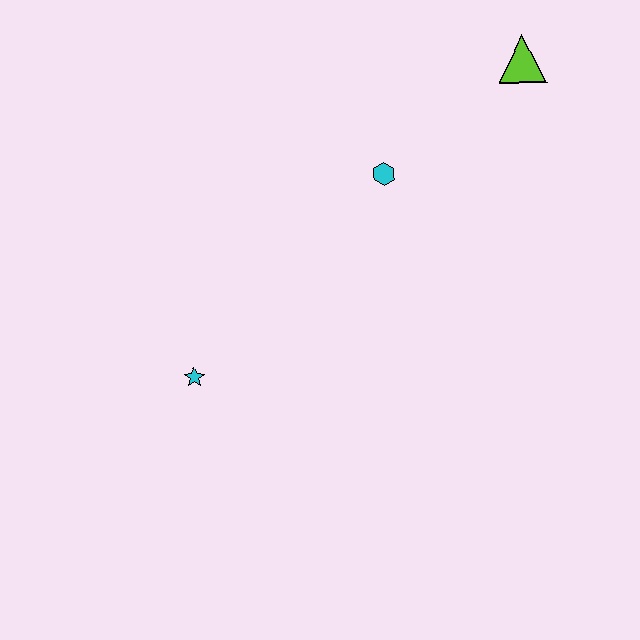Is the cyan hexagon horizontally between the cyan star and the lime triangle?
Yes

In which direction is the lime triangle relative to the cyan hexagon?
The lime triangle is to the right of the cyan hexagon.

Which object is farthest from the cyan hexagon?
The cyan star is farthest from the cyan hexagon.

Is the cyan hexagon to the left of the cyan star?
No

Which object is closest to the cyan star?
The cyan hexagon is closest to the cyan star.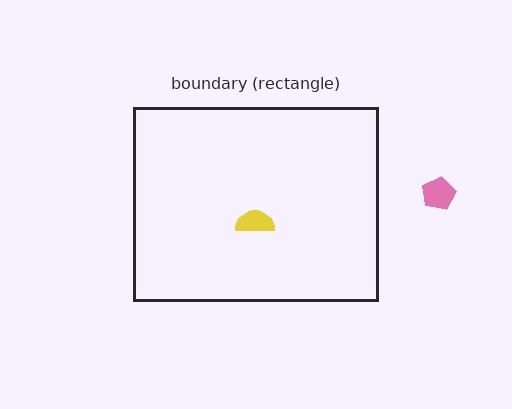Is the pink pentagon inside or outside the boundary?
Outside.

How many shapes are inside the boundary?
1 inside, 1 outside.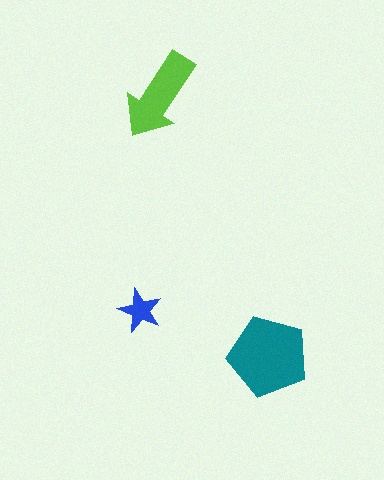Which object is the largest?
The teal pentagon.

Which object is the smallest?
The blue star.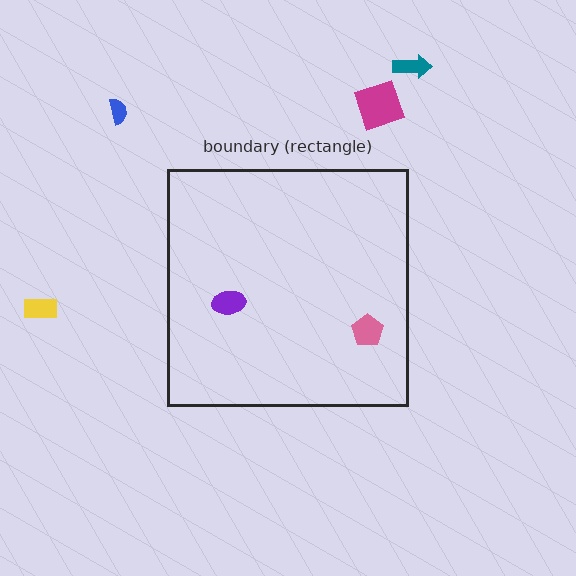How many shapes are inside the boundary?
2 inside, 4 outside.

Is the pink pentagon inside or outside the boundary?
Inside.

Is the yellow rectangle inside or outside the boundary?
Outside.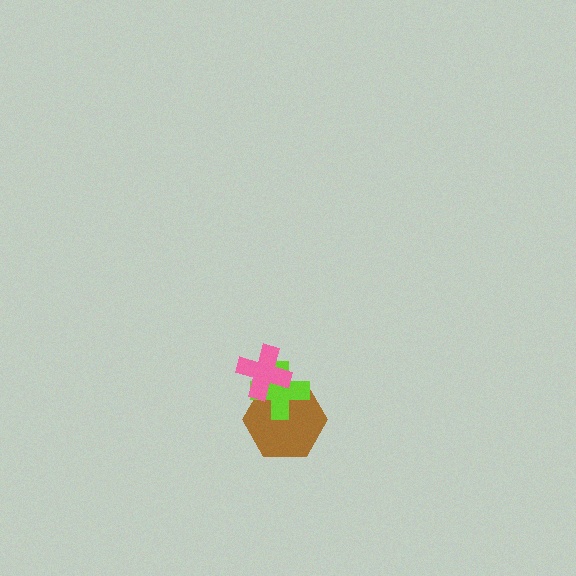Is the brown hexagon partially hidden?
Yes, it is partially covered by another shape.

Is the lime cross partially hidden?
Yes, it is partially covered by another shape.